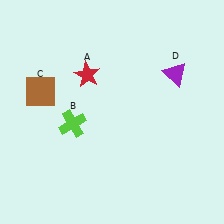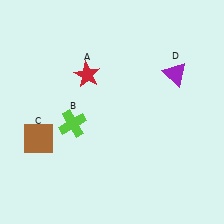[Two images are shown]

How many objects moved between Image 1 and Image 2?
1 object moved between the two images.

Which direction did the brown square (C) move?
The brown square (C) moved down.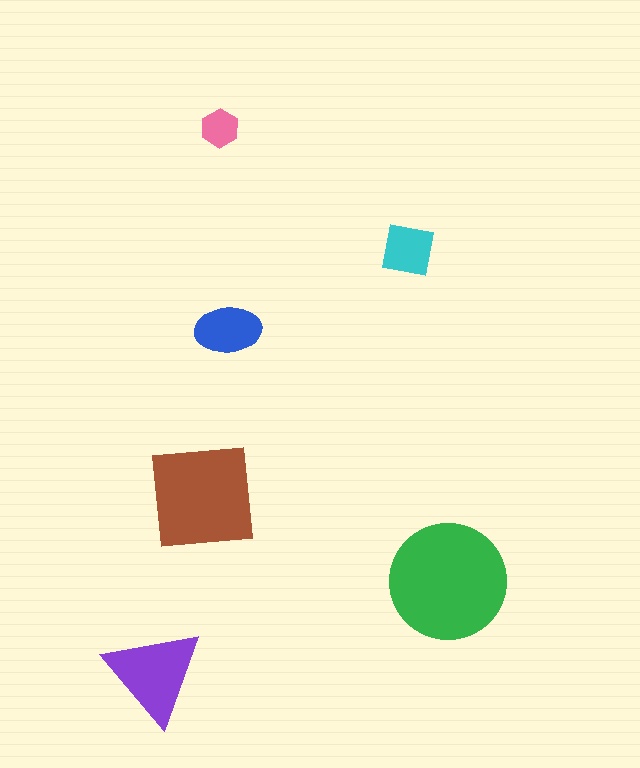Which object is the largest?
The green circle.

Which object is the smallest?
The pink hexagon.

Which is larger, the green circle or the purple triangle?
The green circle.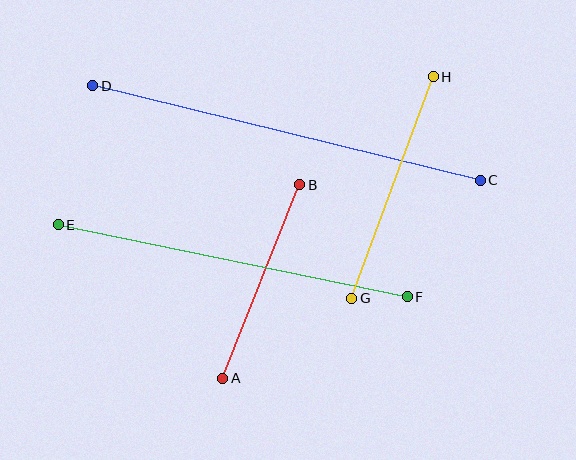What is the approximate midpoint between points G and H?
The midpoint is at approximately (392, 188) pixels.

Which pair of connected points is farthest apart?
Points C and D are farthest apart.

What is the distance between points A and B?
The distance is approximately 208 pixels.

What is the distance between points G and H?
The distance is approximately 236 pixels.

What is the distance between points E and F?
The distance is approximately 356 pixels.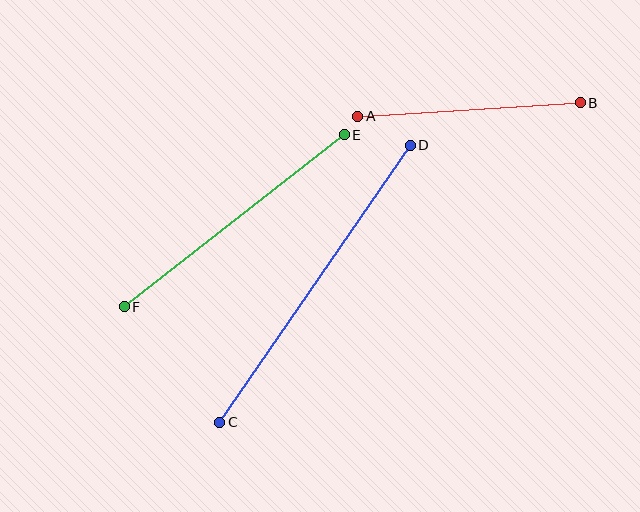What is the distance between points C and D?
The distance is approximately 336 pixels.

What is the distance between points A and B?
The distance is approximately 223 pixels.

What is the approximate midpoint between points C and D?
The midpoint is at approximately (315, 284) pixels.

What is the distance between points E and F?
The distance is approximately 279 pixels.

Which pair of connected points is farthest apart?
Points C and D are farthest apart.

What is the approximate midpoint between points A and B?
The midpoint is at approximately (469, 110) pixels.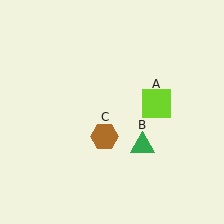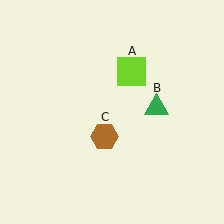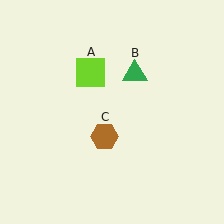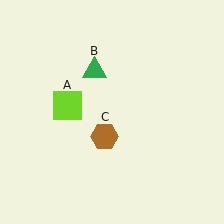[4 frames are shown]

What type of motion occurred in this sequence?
The lime square (object A), green triangle (object B) rotated counterclockwise around the center of the scene.